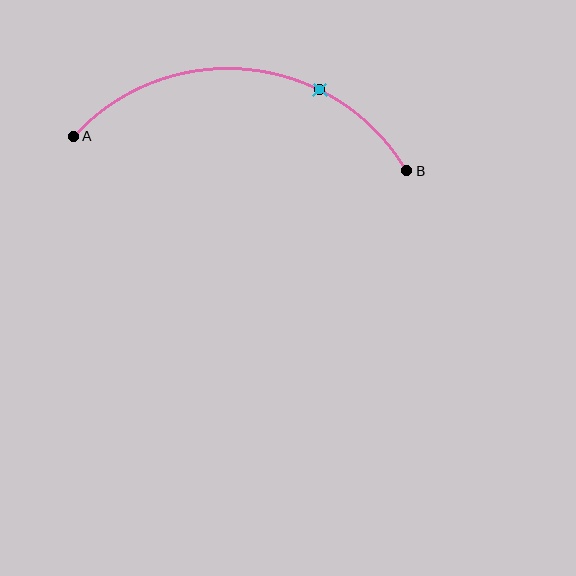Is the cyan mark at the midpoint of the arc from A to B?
No. The cyan mark lies on the arc but is closer to endpoint B. The arc midpoint would be at the point on the curve equidistant along the arc from both A and B.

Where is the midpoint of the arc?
The arc midpoint is the point on the curve farthest from the straight line joining A and B. It sits above that line.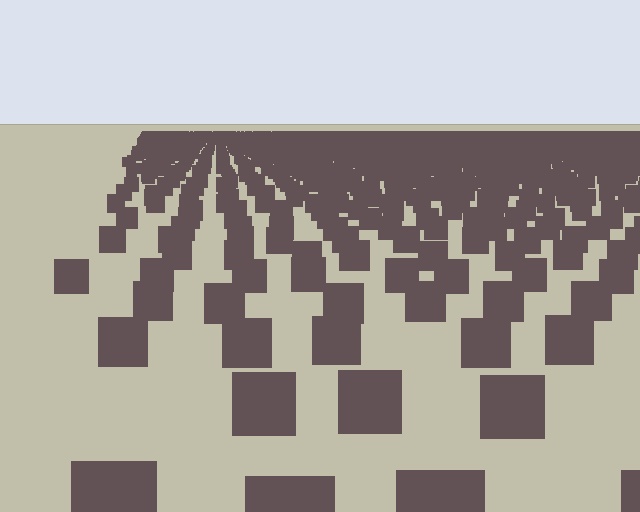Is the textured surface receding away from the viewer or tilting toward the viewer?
The surface is receding away from the viewer. Texture elements get smaller and denser toward the top.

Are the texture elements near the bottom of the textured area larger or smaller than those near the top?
Larger. Near the bottom, elements are closer to the viewer and appear at a bigger on-screen size.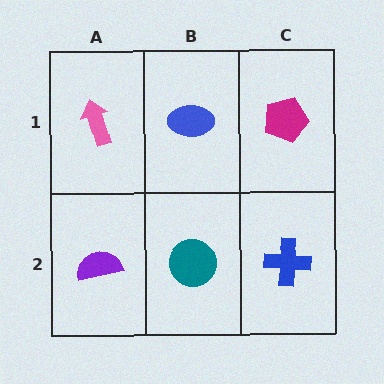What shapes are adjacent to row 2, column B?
A blue ellipse (row 1, column B), a purple semicircle (row 2, column A), a blue cross (row 2, column C).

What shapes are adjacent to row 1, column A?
A purple semicircle (row 2, column A), a blue ellipse (row 1, column B).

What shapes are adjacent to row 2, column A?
A pink arrow (row 1, column A), a teal circle (row 2, column B).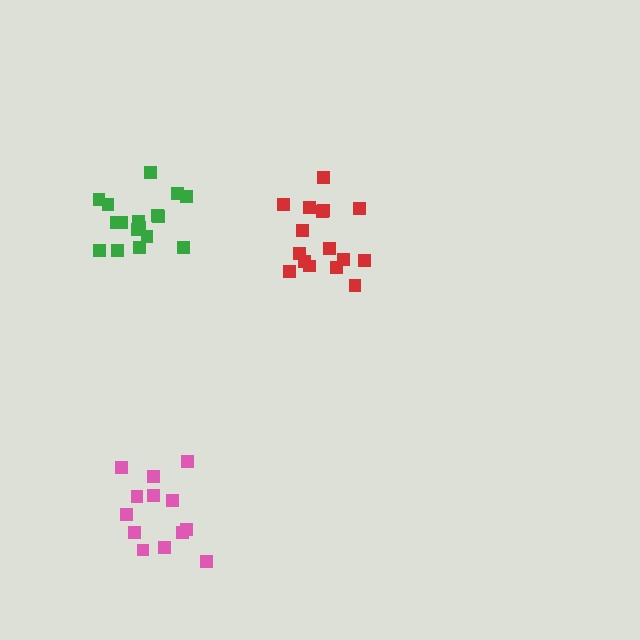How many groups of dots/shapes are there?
There are 3 groups.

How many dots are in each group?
Group 1: 16 dots, Group 2: 13 dots, Group 3: 17 dots (46 total).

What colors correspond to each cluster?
The clusters are colored: red, pink, green.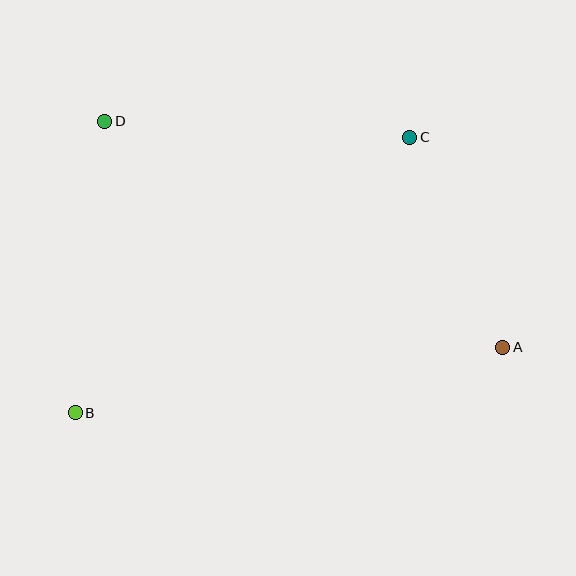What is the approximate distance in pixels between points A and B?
The distance between A and B is approximately 433 pixels.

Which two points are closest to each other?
Points A and C are closest to each other.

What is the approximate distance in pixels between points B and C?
The distance between B and C is approximately 433 pixels.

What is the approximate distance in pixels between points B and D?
The distance between B and D is approximately 293 pixels.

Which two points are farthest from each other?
Points A and D are farthest from each other.